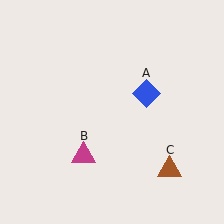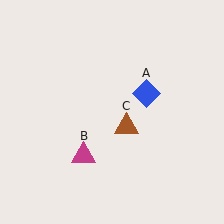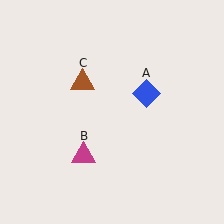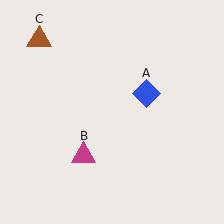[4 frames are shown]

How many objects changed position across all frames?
1 object changed position: brown triangle (object C).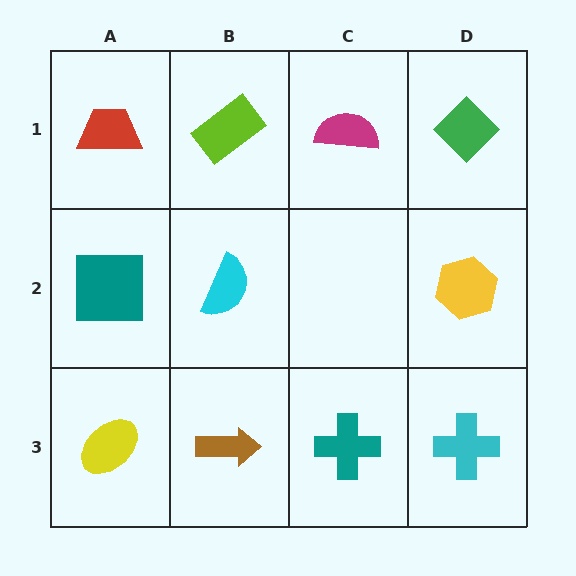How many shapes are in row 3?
4 shapes.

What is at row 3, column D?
A cyan cross.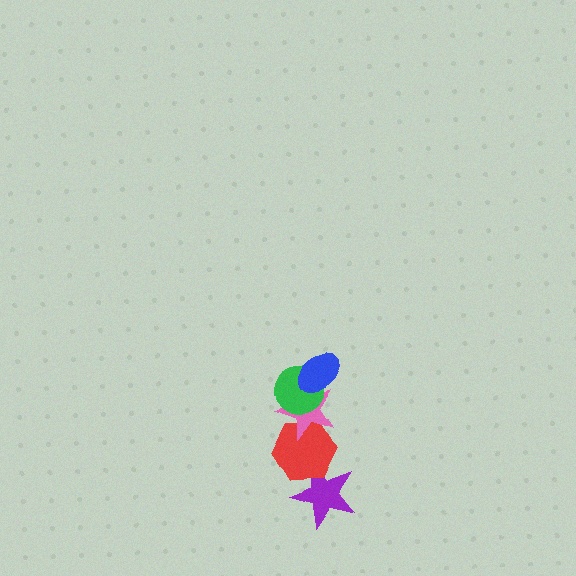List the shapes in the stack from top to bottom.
From top to bottom: the blue ellipse, the green circle, the pink star, the red hexagon, the purple star.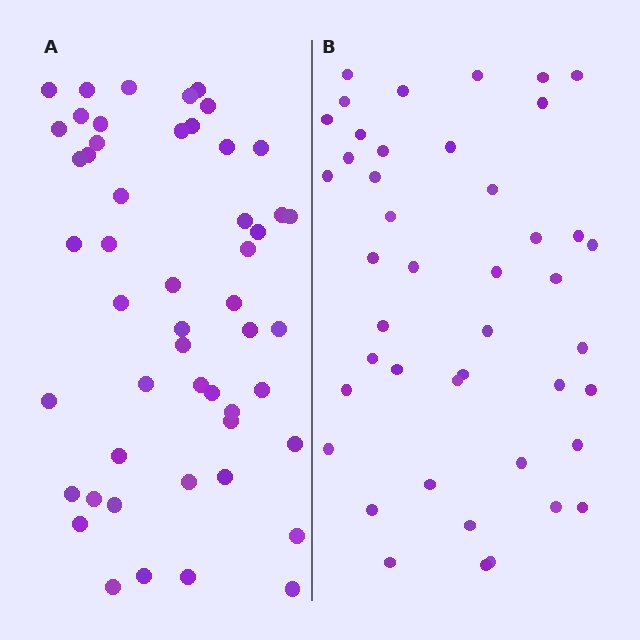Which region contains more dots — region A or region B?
Region A (the left region) has more dots.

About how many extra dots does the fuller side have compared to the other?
Region A has roughly 8 or so more dots than region B.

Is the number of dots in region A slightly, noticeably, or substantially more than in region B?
Region A has only slightly more — the two regions are fairly close. The ratio is roughly 1.2 to 1.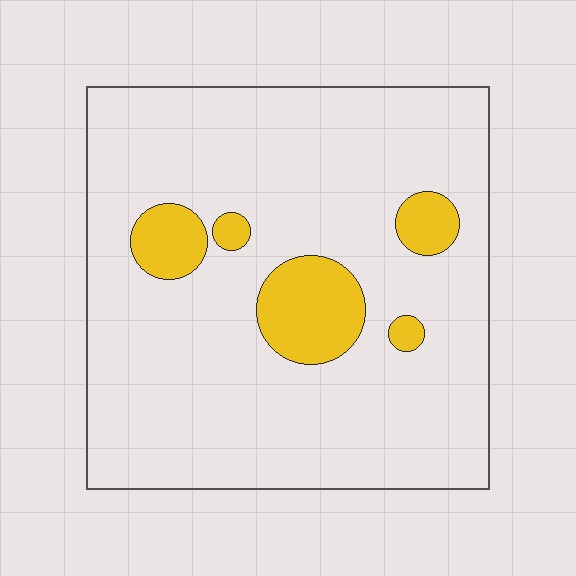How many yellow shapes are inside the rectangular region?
5.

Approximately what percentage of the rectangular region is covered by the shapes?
Approximately 10%.